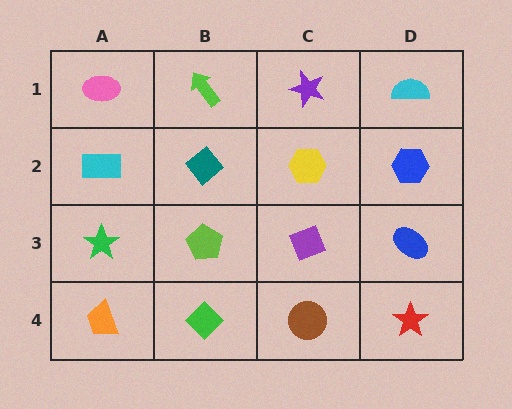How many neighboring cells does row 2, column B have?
4.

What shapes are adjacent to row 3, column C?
A yellow hexagon (row 2, column C), a brown circle (row 4, column C), a lime pentagon (row 3, column B), a blue ellipse (row 3, column D).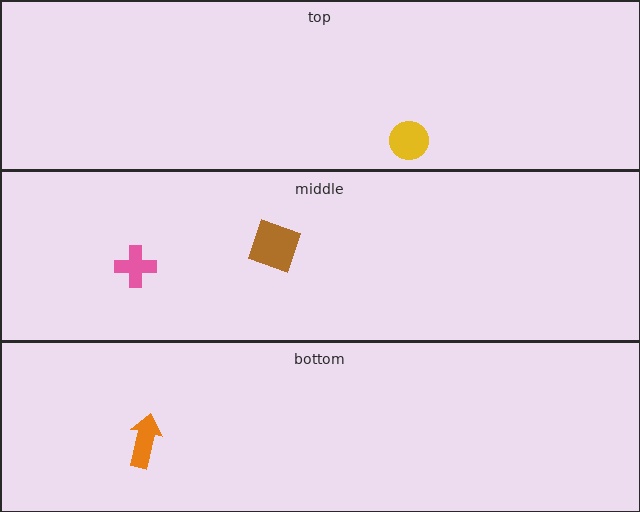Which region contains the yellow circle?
The top region.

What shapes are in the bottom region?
The orange arrow.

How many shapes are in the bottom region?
1.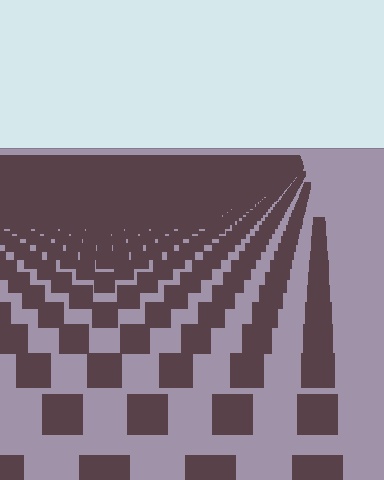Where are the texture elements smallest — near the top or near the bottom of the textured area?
Near the top.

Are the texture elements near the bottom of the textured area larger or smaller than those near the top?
Larger. Near the bottom, elements are closer to the viewer and appear at a bigger on-screen size.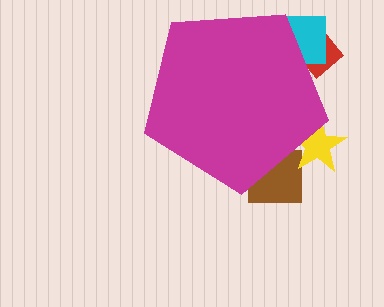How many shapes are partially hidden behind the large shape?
4 shapes are partially hidden.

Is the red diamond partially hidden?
Yes, the red diamond is partially hidden behind the magenta pentagon.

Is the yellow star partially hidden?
Yes, the yellow star is partially hidden behind the magenta pentagon.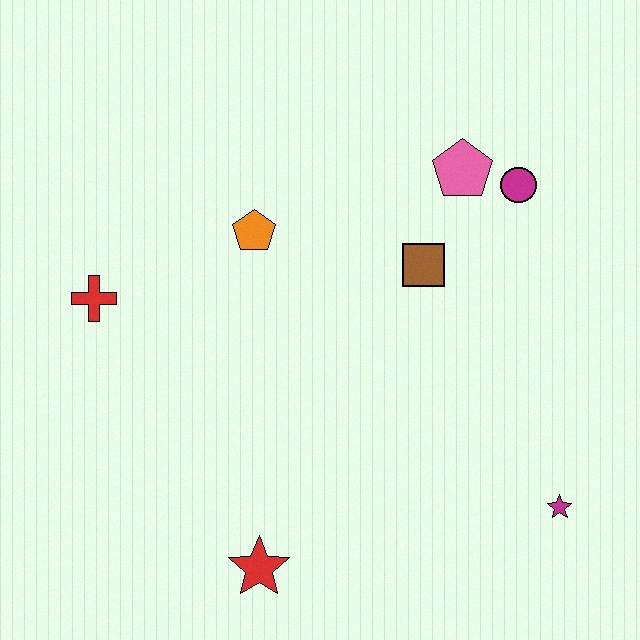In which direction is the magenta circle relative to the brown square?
The magenta circle is to the right of the brown square.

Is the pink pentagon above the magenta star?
Yes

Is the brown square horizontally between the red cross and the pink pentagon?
Yes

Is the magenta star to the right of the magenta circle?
Yes